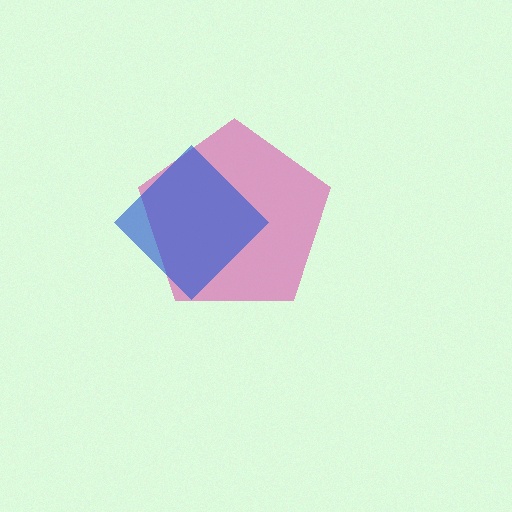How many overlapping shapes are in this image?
There are 2 overlapping shapes in the image.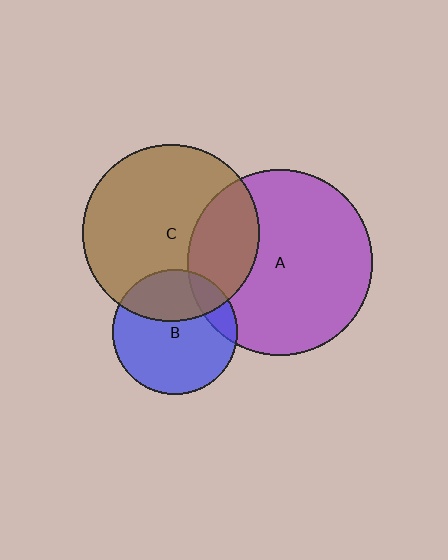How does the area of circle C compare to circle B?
Approximately 2.0 times.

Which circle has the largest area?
Circle A (purple).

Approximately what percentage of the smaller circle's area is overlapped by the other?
Approximately 35%.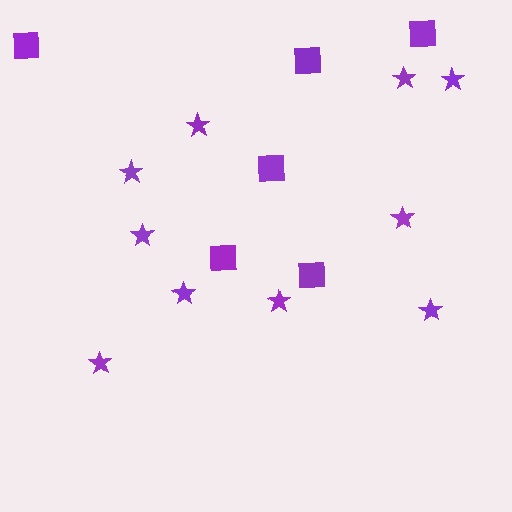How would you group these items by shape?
There are 2 groups: one group of stars (10) and one group of squares (6).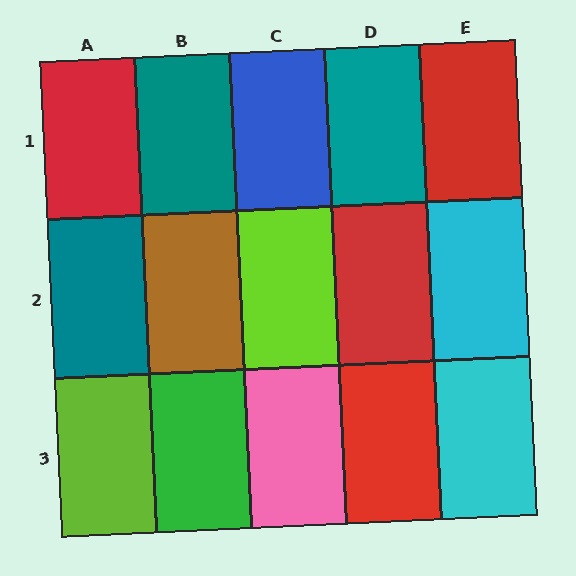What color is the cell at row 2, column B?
Brown.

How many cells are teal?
3 cells are teal.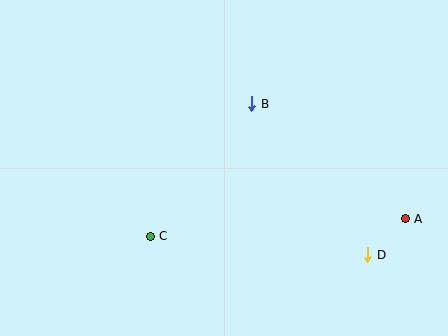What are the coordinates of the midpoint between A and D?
The midpoint between A and D is at (387, 237).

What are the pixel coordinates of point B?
Point B is at (252, 104).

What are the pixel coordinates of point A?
Point A is at (405, 219).